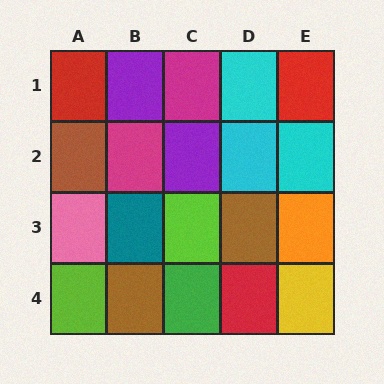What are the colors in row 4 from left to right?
Lime, brown, green, red, yellow.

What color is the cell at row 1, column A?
Red.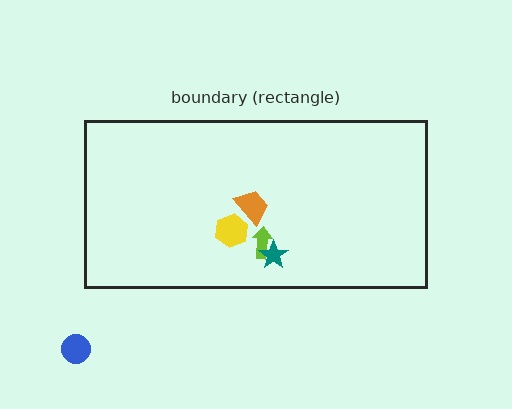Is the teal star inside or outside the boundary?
Inside.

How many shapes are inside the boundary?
4 inside, 1 outside.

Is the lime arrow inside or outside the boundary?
Inside.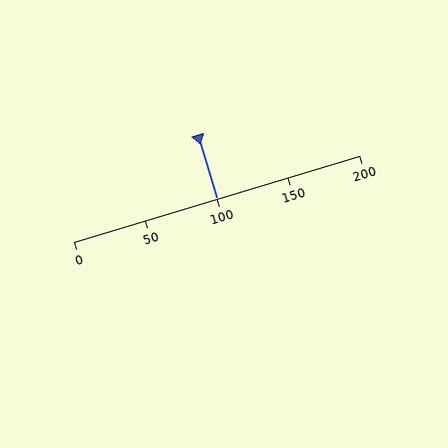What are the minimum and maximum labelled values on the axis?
The axis runs from 0 to 200.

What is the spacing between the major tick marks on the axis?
The major ticks are spaced 50 apart.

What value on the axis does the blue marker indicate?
The marker indicates approximately 100.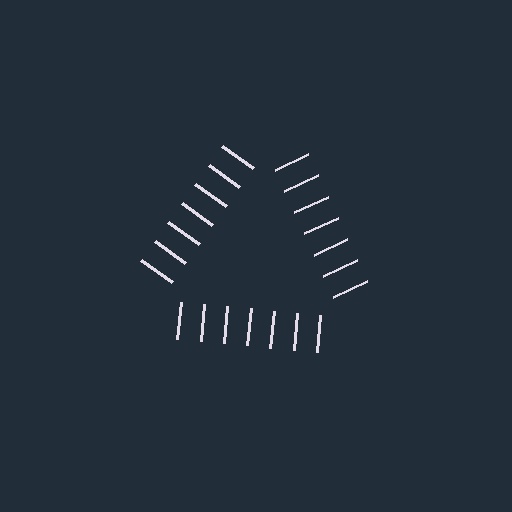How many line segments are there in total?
21 — 7 along each of the 3 edges.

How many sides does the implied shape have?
3 sides — the line-ends trace a triangle.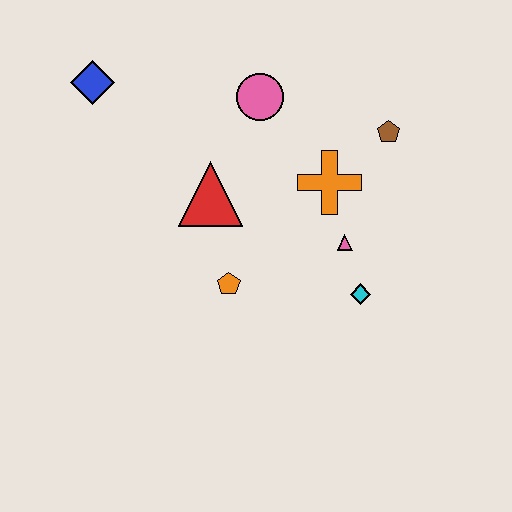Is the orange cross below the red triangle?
No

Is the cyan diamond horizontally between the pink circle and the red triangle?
No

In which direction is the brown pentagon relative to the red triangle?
The brown pentagon is to the right of the red triangle.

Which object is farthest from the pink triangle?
The blue diamond is farthest from the pink triangle.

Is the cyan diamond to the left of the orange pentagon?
No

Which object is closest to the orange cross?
The pink triangle is closest to the orange cross.